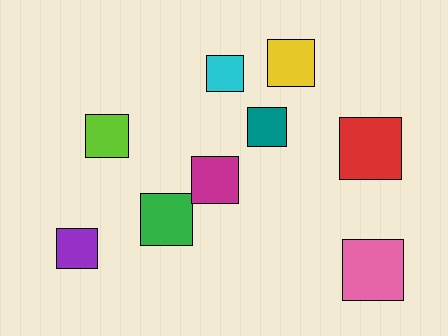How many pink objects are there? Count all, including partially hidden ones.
There is 1 pink object.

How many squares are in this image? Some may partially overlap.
There are 9 squares.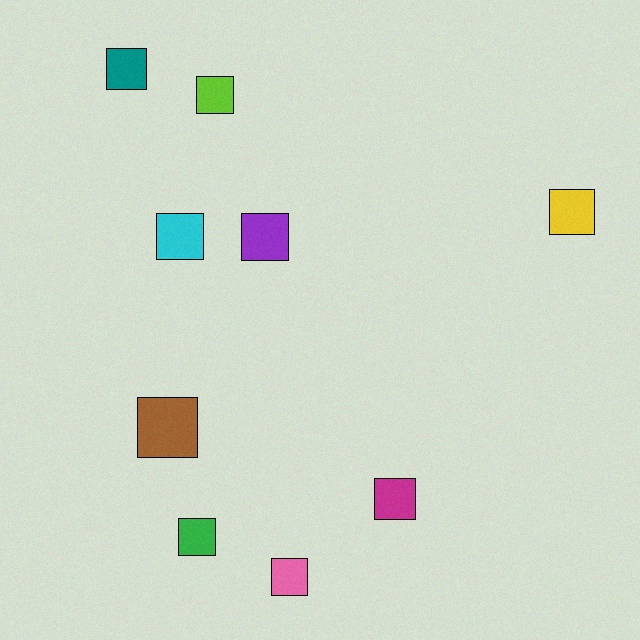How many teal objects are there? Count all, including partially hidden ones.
There is 1 teal object.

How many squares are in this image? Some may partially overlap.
There are 9 squares.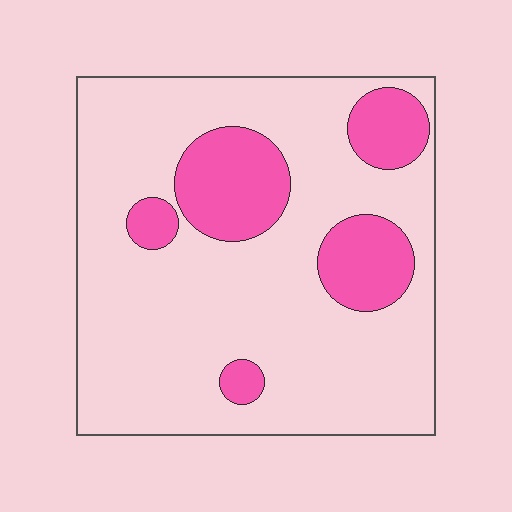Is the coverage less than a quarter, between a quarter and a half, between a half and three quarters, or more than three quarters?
Less than a quarter.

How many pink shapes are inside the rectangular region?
5.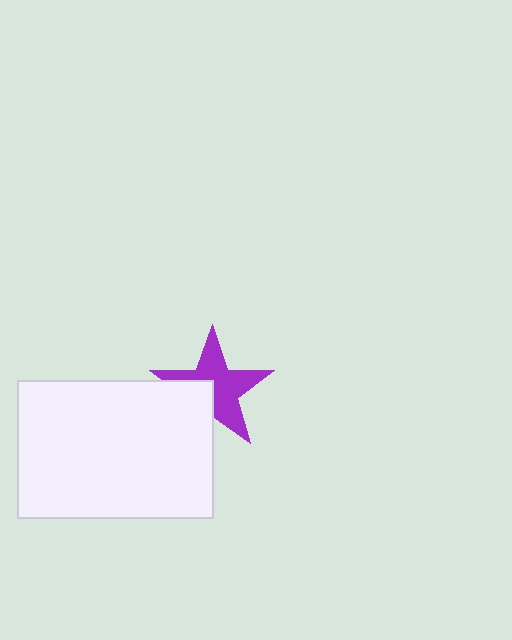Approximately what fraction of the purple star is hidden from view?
Roughly 33% of the purple star is hidden behind the white rectangle.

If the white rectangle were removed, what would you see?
You would see the complete purple star.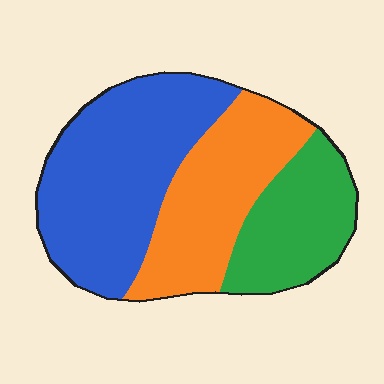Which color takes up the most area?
Blue, at roughly 45%.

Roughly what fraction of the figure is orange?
Orange covers around 30% of the figure.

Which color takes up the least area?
Green, at roughly 25%.